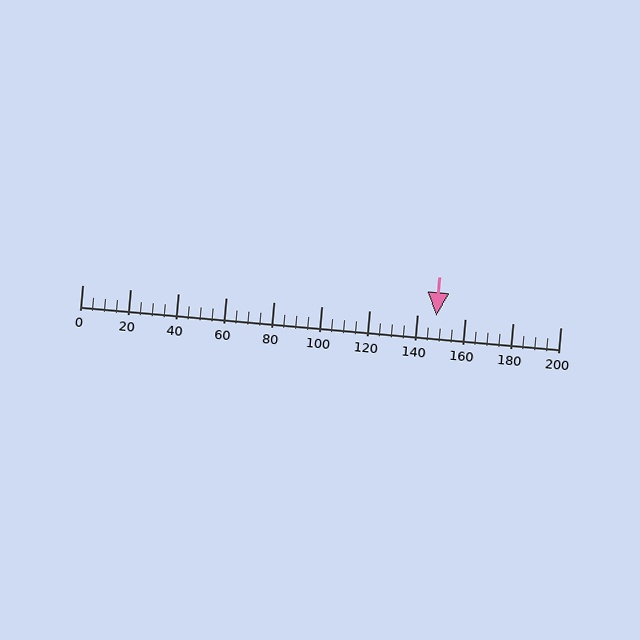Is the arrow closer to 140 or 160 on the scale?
The arrow is closer to 140.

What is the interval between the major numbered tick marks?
The major tick marks are spaced 20 units apart.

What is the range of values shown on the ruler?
The ruler shows values from 0 to 200.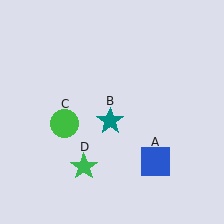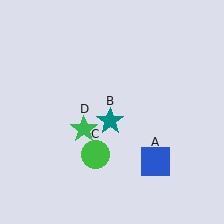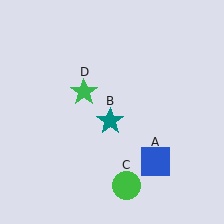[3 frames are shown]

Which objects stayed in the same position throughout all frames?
Blue square (object A) and teal star (object B) remained stationary.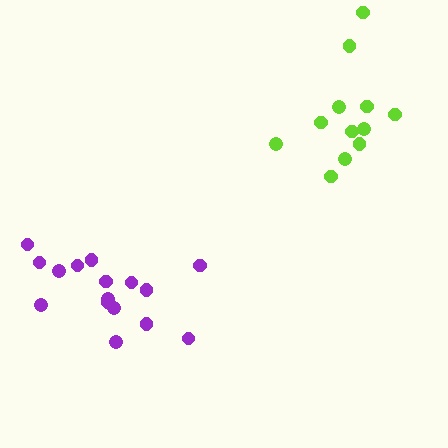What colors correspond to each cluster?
The clusters are colored: lime, purple.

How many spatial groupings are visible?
There are 2 spatial groupings.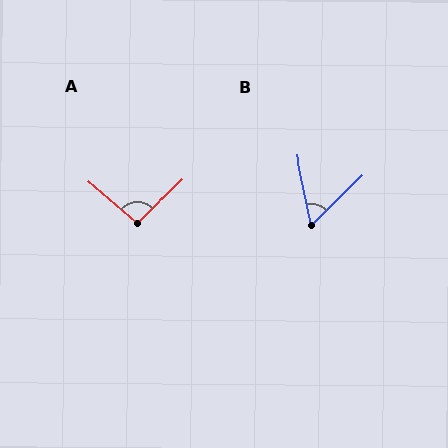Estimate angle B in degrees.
Approximately 57 degrees.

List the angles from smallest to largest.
B (57°), A (95°).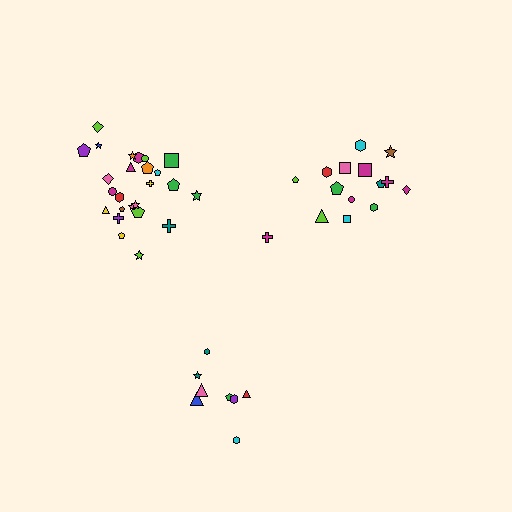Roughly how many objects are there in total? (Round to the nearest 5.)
Roughly 50 objects in total.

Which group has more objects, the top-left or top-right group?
The top-left group.